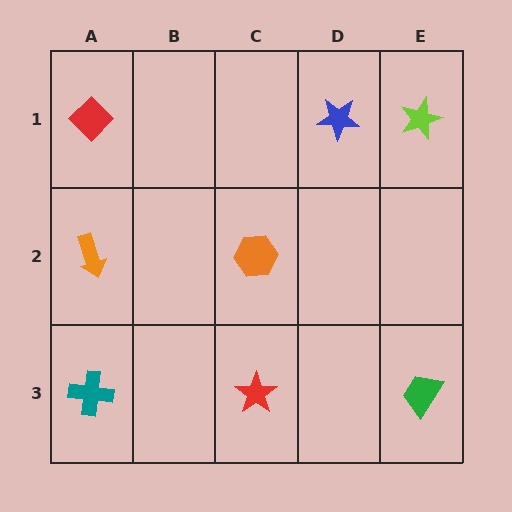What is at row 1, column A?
A red diamond.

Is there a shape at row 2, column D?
No, that cell is empty.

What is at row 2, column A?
An orange arrow.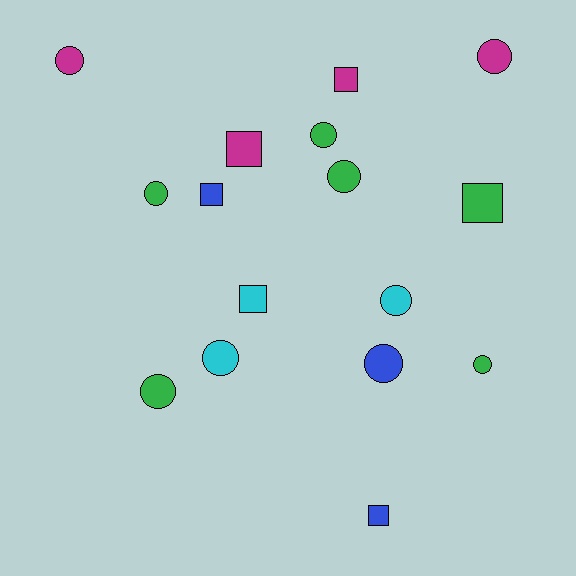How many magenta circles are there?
There are 2 magenta circles.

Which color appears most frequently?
Green, with 6 objects.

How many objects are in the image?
There are 16 objects.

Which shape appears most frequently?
Circle, with 10 objects.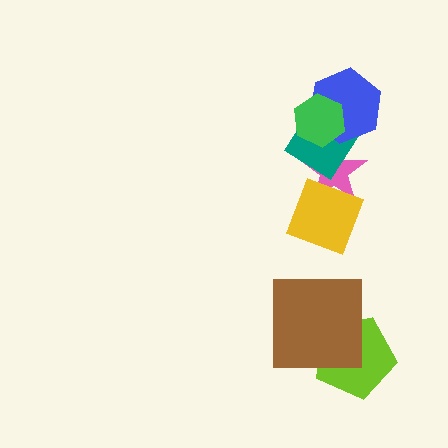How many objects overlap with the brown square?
1 object overlaps with the brown square.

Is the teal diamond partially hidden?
Yes, it is partially covered by another shape.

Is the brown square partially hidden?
No, no other shape covers it.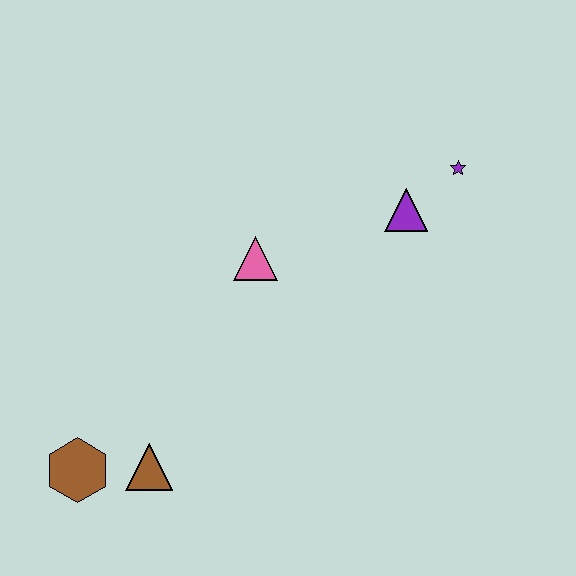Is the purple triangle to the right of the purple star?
No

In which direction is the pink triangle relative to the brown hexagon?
The pink triangle is above the brown hexagon.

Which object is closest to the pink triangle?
The purple triangle is closest to the pink triangle.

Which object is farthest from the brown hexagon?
The purple star is farthest from the brown hexagon.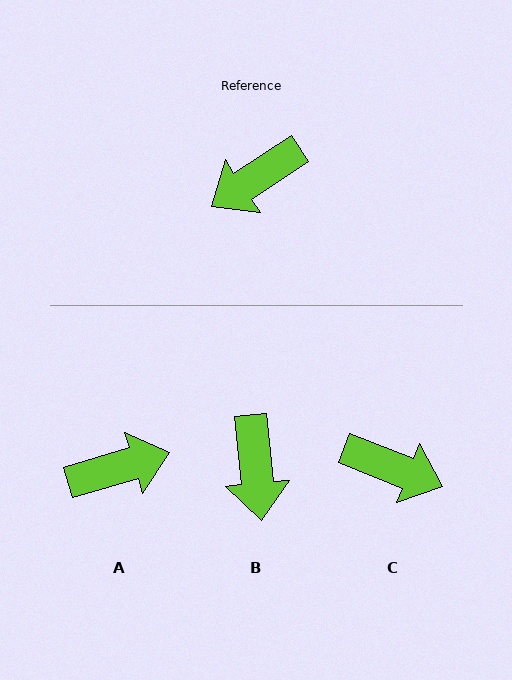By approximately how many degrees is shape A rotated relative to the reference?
Approximately 163 degrees counter-clockwise.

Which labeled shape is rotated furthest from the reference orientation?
A, about 163 degrees away.